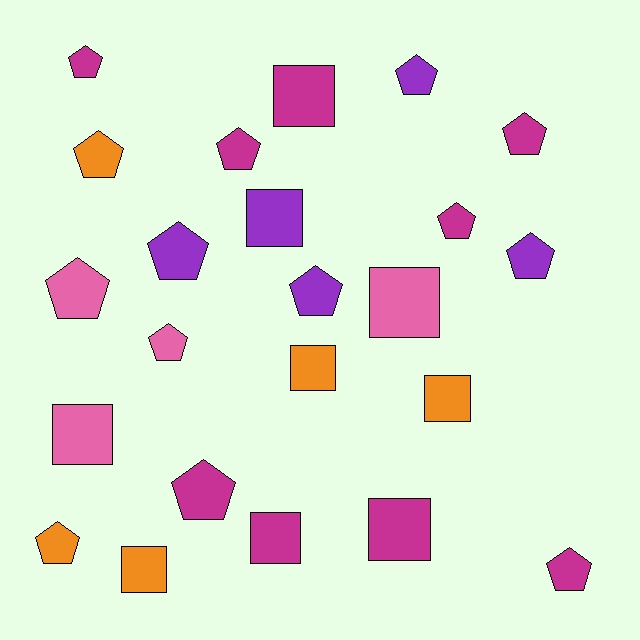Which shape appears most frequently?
Pentagon, with 14 objects.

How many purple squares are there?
There is 1 purple square.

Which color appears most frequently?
Magenta, with 9 objects.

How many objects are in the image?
There are 23 objects.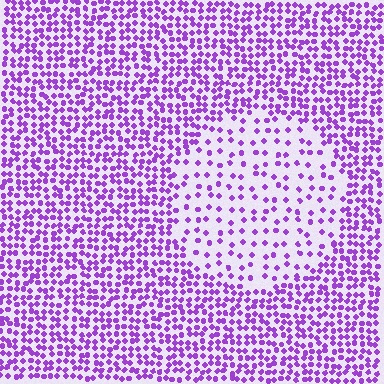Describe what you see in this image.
The image contains small purple elements arranged at two different densities. A circle-shaped region is visible where the elements are less densely packed than the surrounding area.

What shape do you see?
I see a circle.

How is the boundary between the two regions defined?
The boundary is defined by a change in element density (approximately 2.4x ratio). All elements are the same color, size, and shape.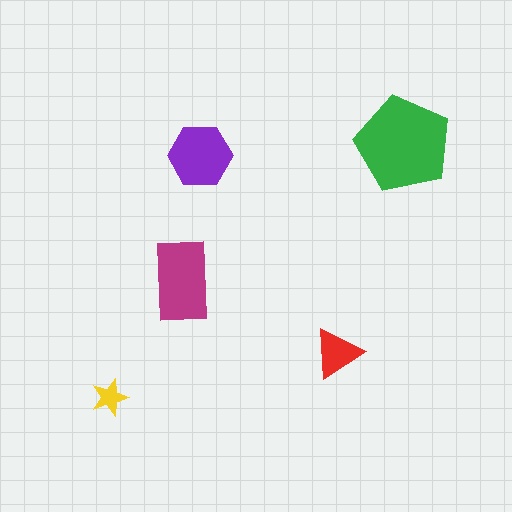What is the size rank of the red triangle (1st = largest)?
4th.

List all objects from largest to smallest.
The green pentagon, the magenta rectangle, the purple hexagon, the red triangle, the yellow star.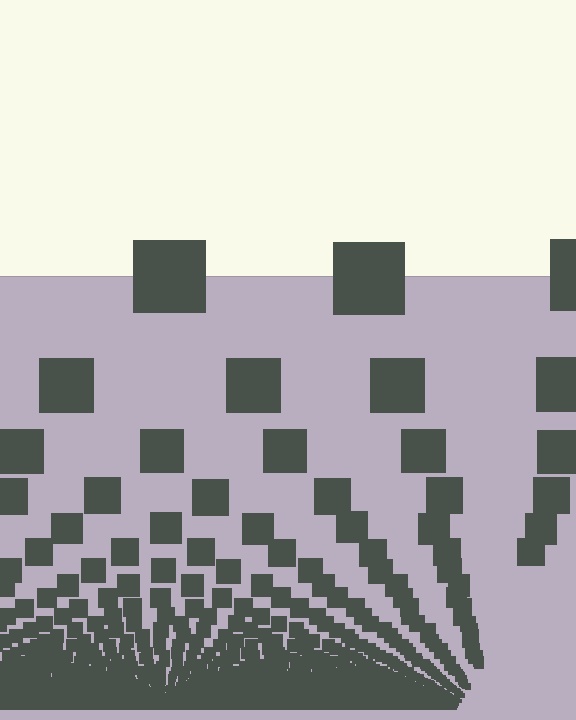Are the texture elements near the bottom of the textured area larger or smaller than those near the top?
Smaller. The gradient is inverted — elements near the bottom are smaller and denser.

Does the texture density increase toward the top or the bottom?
Density increases toward the bottom.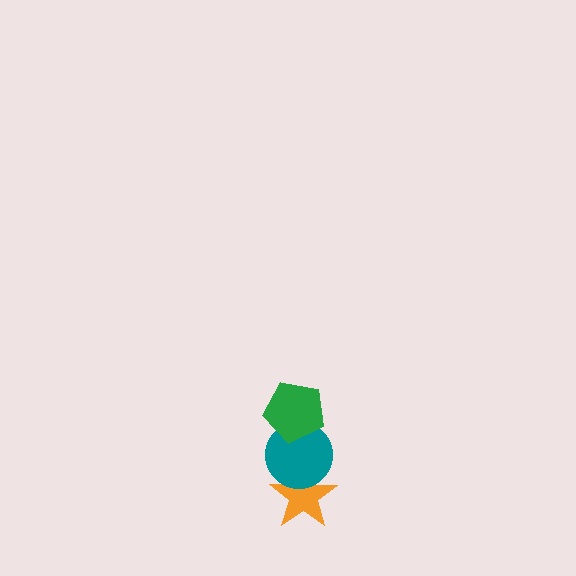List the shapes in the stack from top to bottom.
From top to bottom: the green pentagon, the teal circle, the orange star.